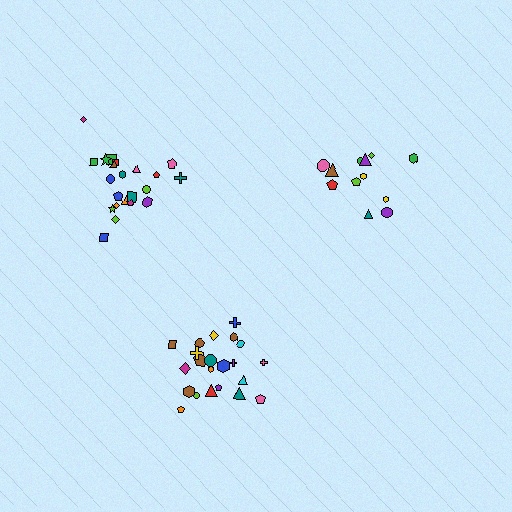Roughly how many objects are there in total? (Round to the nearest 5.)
Roughly 55 objects in total.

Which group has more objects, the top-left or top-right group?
The top-left group.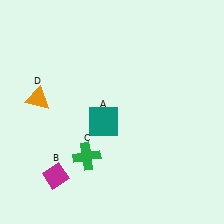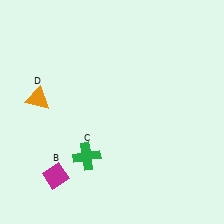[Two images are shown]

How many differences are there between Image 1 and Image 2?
There is 1 difference between the two images.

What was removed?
The teal square (A) was removed in Image 2.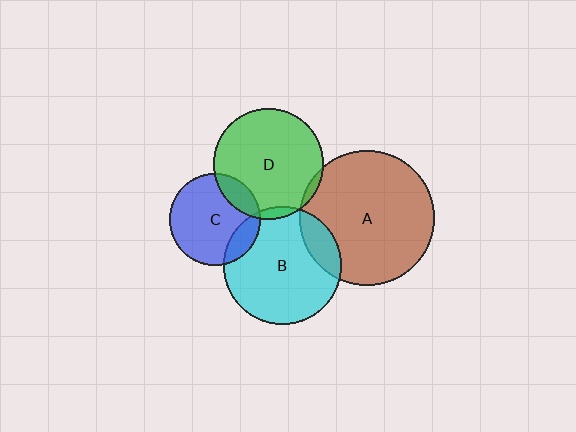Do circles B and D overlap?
Yes.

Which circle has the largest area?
Circle A (brown).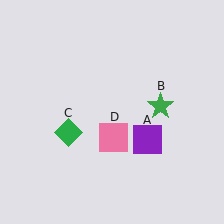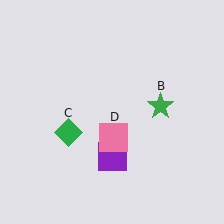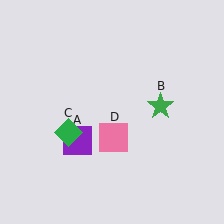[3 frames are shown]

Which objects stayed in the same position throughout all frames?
Green star (object B) and green diamond (object C) and pink square (object D) remained stationary.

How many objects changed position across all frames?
1 object changed position: purple square (object A).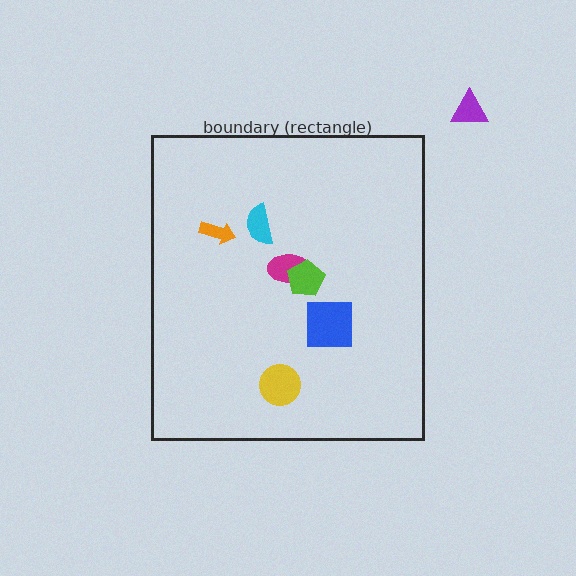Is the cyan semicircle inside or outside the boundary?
Inside.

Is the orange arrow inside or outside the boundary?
Inside.